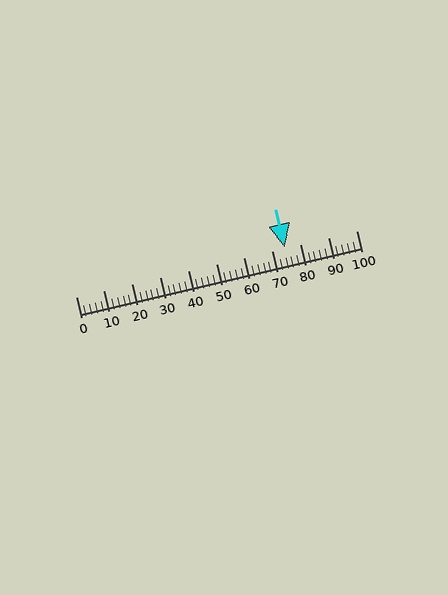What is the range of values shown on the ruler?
The ruler shows values from 0 to 100.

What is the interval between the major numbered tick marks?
The major tick marks are spaced 10 units apart.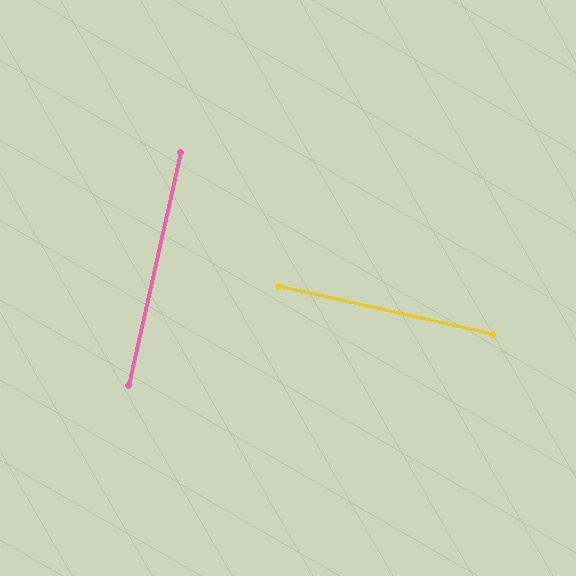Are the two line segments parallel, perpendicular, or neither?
Perpendicular — they meet at approximately 90°.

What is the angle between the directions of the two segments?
Approximately 90 degrees.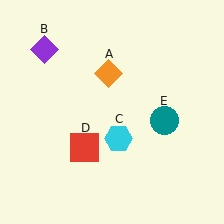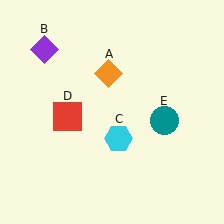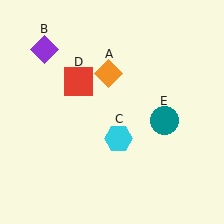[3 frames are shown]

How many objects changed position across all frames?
1 object changed position: red square (object D).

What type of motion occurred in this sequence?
The red square (object D) rotated clockwise around the center of the scene.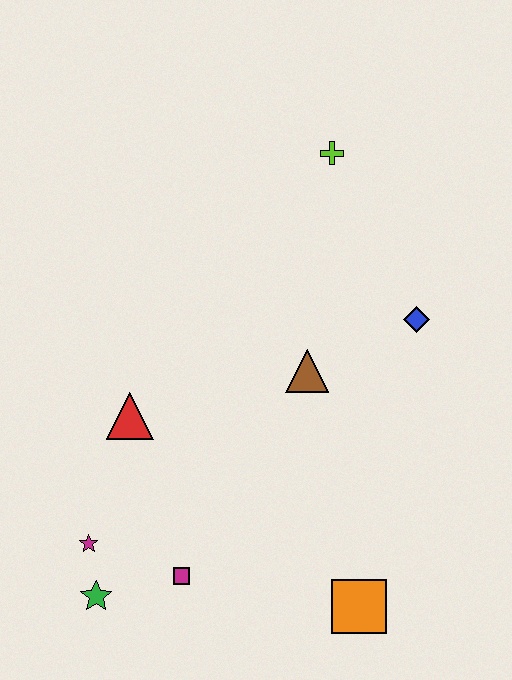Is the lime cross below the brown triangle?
No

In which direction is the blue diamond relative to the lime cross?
The blue diamond is below the lime cross.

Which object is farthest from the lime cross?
The green star is farthest from the lime cross.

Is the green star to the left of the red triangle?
Yes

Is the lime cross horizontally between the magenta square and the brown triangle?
No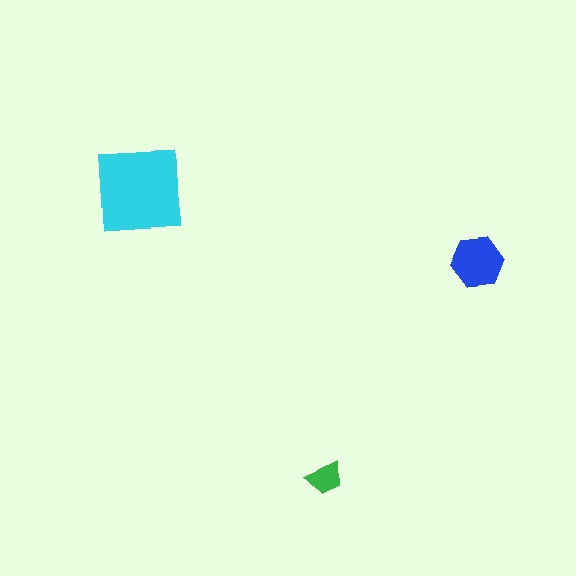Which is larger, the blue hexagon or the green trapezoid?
The blue hexagon.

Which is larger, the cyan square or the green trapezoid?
The cyan square.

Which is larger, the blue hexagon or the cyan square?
The cyan square.